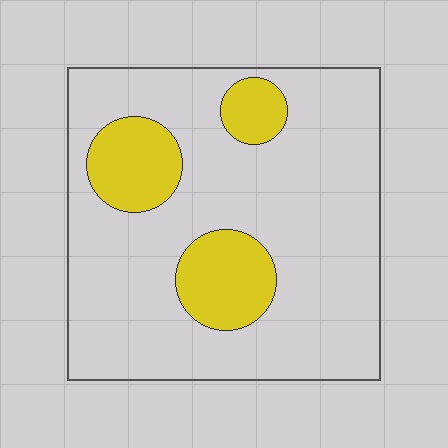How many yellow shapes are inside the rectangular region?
3.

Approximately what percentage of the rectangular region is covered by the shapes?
Approximately 20%.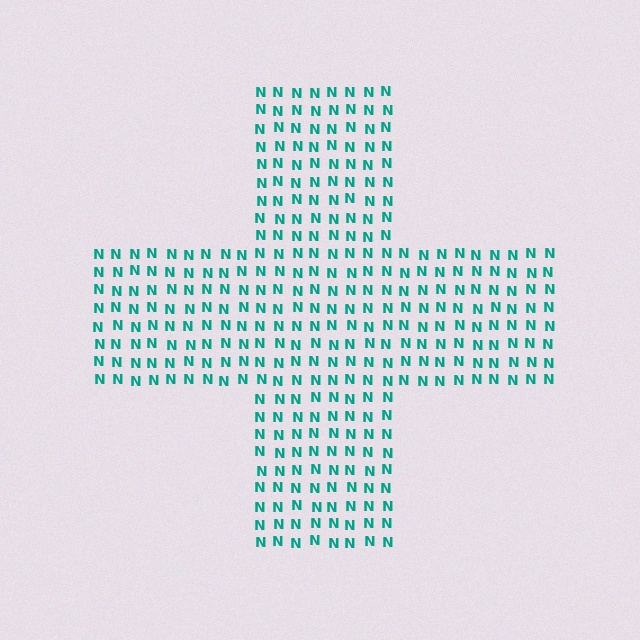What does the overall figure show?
The overall figure shows a cross.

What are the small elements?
The small elements are letter N's.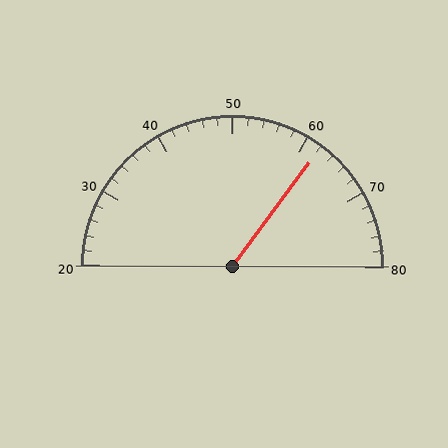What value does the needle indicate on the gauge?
The needle indicates approximately 62.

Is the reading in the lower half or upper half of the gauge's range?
The reading is in the upper half of the range (20 to 80).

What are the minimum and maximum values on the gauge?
The gauge ranges from 20 to 80.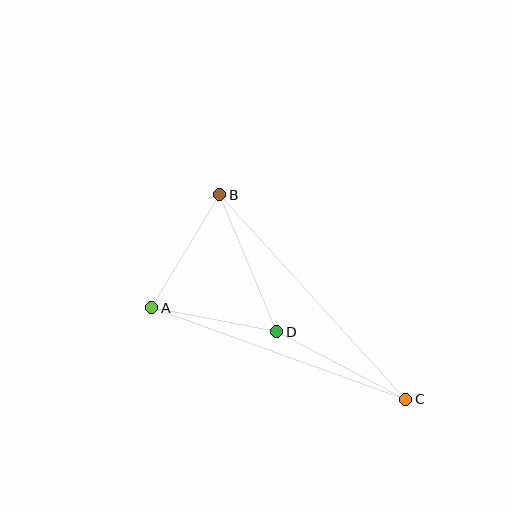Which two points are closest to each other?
Points A and D are closest to each other.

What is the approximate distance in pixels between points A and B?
The distance between A and B is approximately 132 pixels.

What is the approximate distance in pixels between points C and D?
The distance between C and D is approximately 146 pixels.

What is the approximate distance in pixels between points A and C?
The distance between A and C is approximately 270 pixels.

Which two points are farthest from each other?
Points B and C are farthest from each other.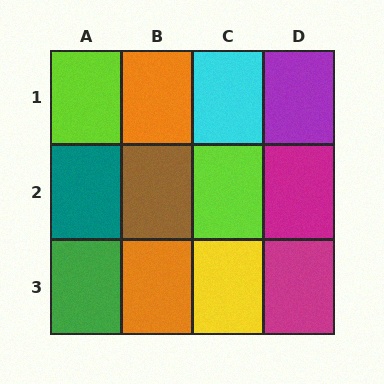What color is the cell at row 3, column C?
Yellow.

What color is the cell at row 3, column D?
Magenta.